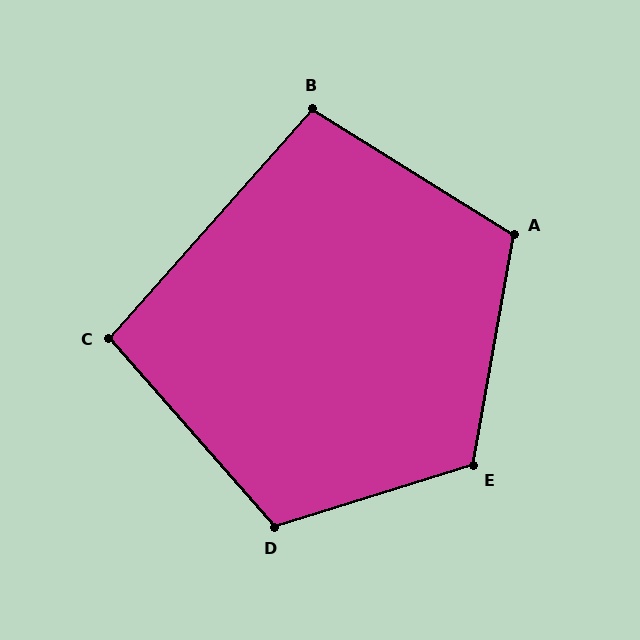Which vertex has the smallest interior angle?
C, at approximately 97 degrees.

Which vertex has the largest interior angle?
E, at approximately 117 degrees.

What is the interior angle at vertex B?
Approximately 99 degrees (obtuse).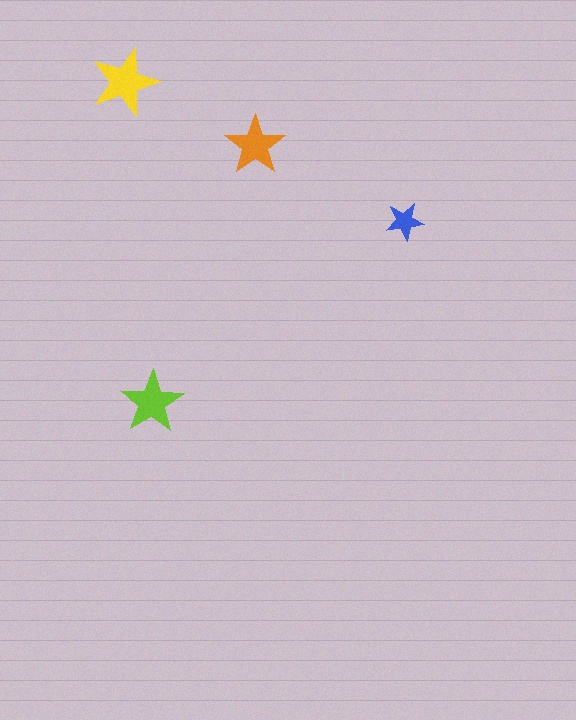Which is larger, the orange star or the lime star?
The lime one.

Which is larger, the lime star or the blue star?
The lime one.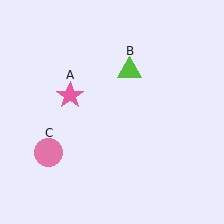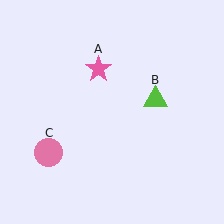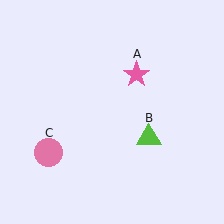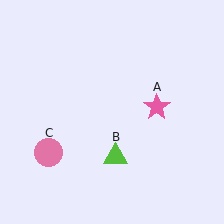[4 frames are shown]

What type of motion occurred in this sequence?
The pink star (object A), lime triangle (object B) rotated clockwise around the center of the scene.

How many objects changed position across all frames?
2 objects changed position: pink star (object A), lime triangle (object B).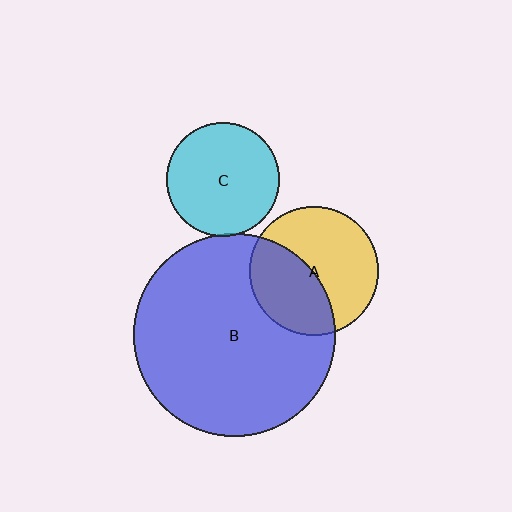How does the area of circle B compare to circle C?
Approximately 3.2 times.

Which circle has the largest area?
Circle B (blue).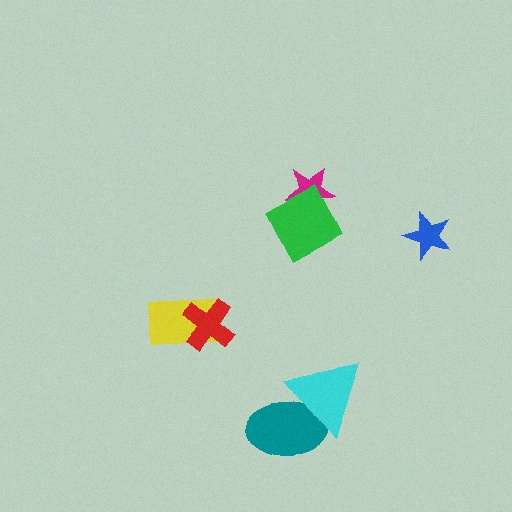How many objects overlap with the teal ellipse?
1 object overlaps with the teal ellipse.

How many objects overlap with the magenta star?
1 object overlaps with the magenta star.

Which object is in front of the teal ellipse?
The cyan triangle is in front of the teal ellipse.